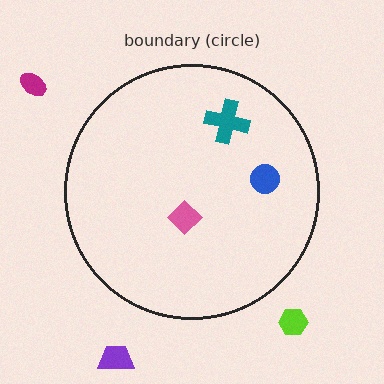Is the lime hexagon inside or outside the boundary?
Outside.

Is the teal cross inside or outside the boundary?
Inside.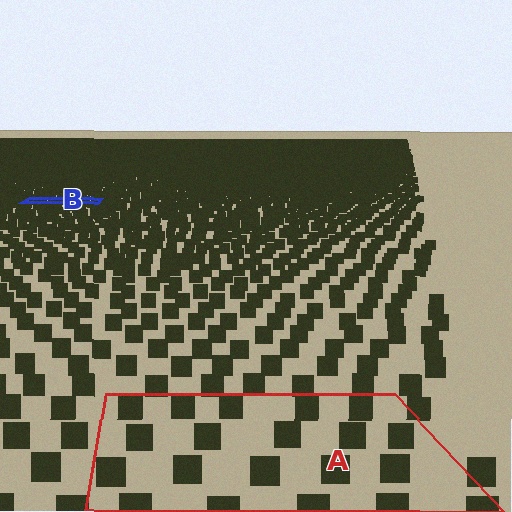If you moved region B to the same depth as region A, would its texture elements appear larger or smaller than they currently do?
They would appear larger. At a closer depth, the same texture elements are projected at a bigger on-screen size.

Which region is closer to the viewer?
Region A is closer. The texture elements there are larger and more spread out.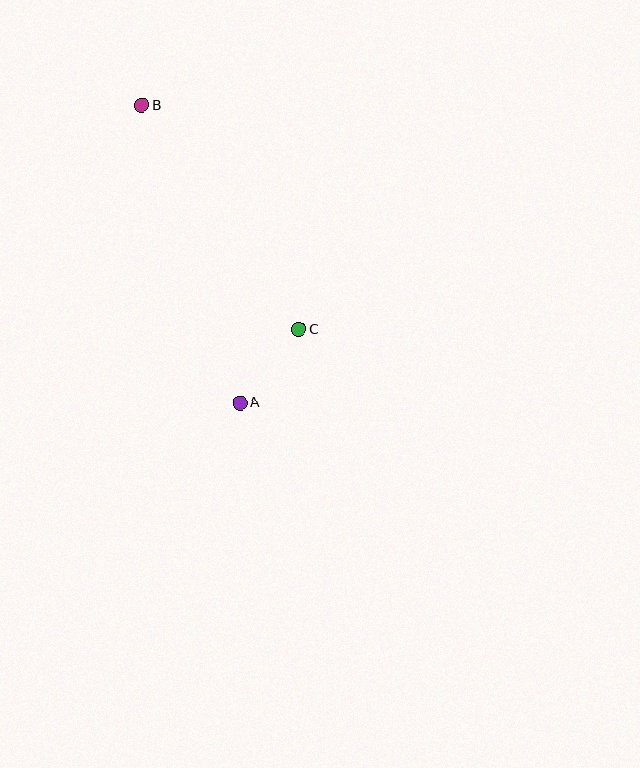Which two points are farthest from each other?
Points A and B are farthest from each other.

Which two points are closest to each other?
Points A and C are closest to each other.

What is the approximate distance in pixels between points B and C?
The distance between B and C is approximately 274 pixels.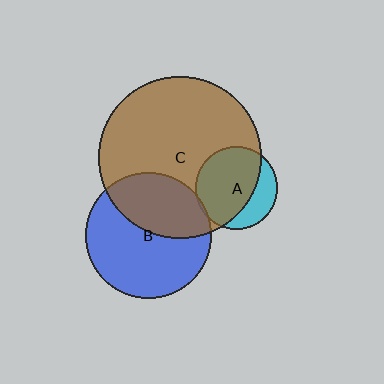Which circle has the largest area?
Circle C (brown).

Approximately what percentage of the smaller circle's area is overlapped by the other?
Approximately 40%.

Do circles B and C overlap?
Yes.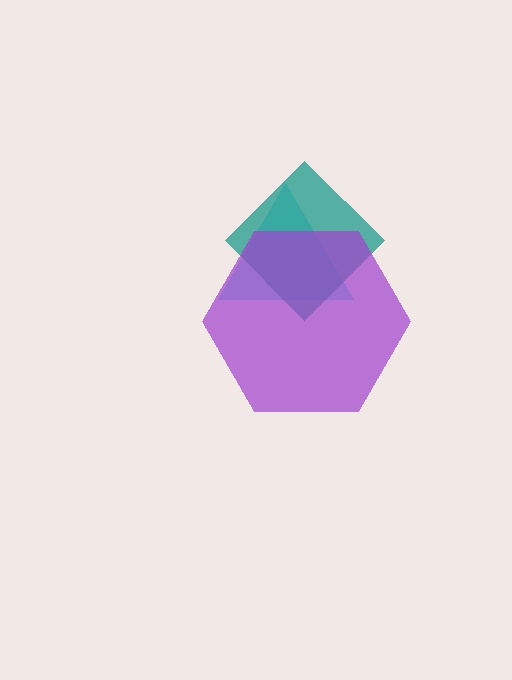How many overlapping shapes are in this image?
There are 3 overlapping shapes in the image.